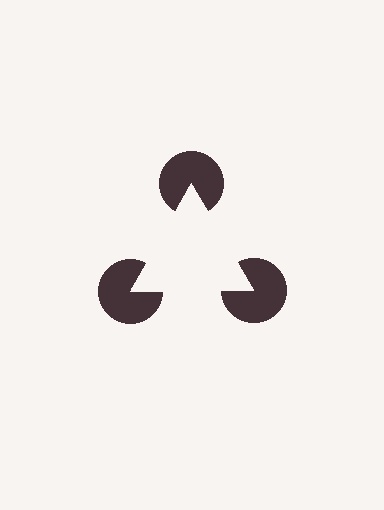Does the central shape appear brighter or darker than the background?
It typically appears slightly brighter than the background, even though no actual brightness change is drawn.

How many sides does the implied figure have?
3 sides.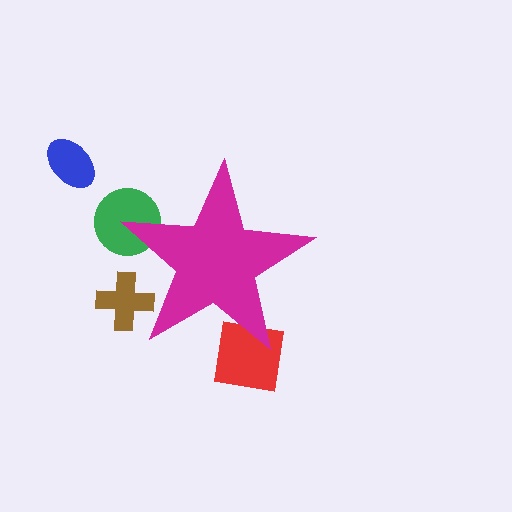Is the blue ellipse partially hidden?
No, the blue ellipse is fully visible.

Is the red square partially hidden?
Yes, the red square is partially hidden behind the magenta star.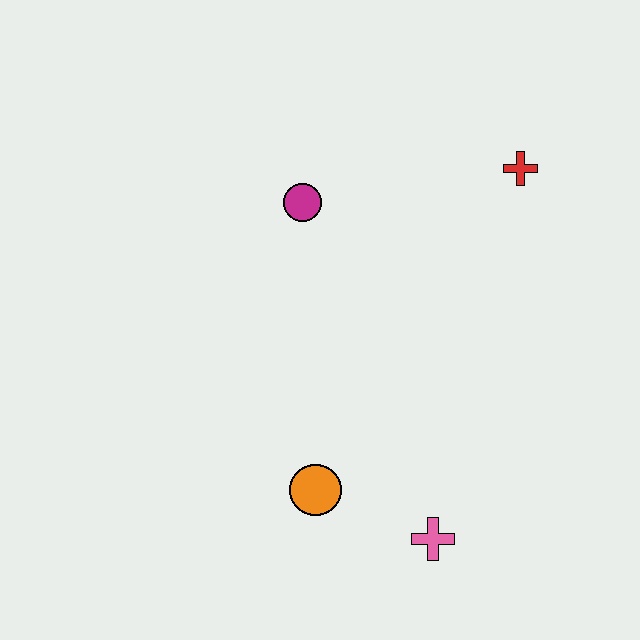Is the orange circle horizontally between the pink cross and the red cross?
No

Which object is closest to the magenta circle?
The red cross is closest to the magenta circle.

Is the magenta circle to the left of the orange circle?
Yes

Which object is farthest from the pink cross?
The red cross is farthest from the pink cross.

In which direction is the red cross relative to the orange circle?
The red cross is above the orange circle.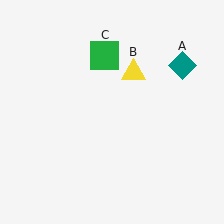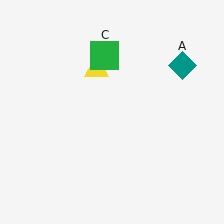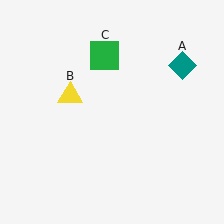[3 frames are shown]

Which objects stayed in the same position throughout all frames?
Teal diamond (object A) and green square (object C) remained stationary.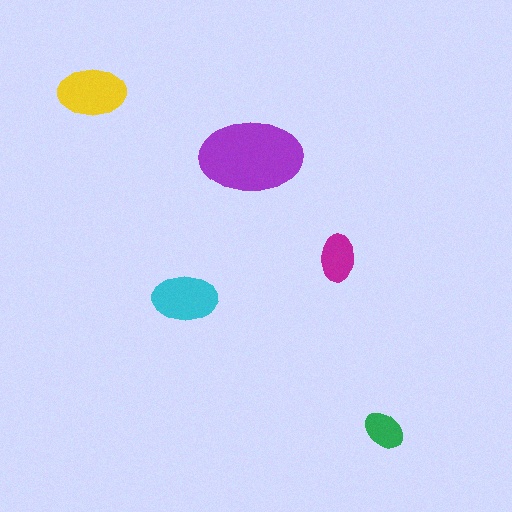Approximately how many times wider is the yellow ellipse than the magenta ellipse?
About 1.5 times wider.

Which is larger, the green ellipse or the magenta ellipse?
The magenta one.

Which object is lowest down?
The green ellipse is bottommost.